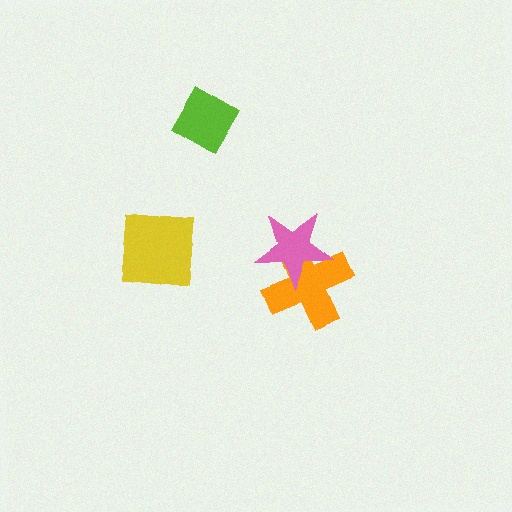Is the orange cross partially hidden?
Yes, it is partially covered by another shape.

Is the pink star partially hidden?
No, no other shape covers it.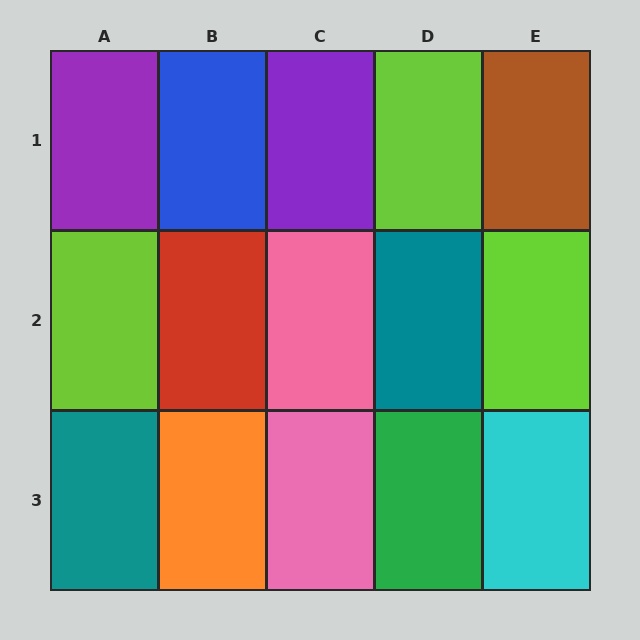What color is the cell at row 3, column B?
Orange.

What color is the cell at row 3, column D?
Green.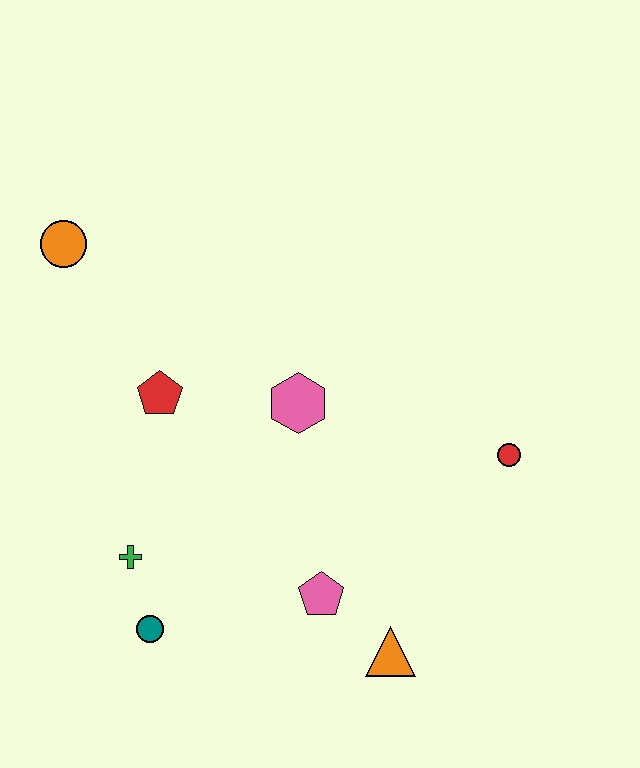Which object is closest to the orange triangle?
The pink pentagon is closest to the orange triangle.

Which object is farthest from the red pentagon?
The red circle is farthest from the red pentagon.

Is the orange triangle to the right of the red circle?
No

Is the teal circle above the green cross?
No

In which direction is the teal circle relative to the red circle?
The teal circle is to the left of the red circle.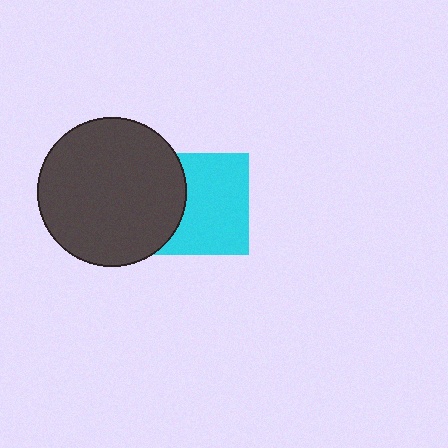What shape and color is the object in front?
The object in front is a dark gray circle.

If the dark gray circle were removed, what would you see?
You would see the complete cyan square.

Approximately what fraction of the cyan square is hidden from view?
Roughly 31% of the cyan square is hidden behind the dark gray circle.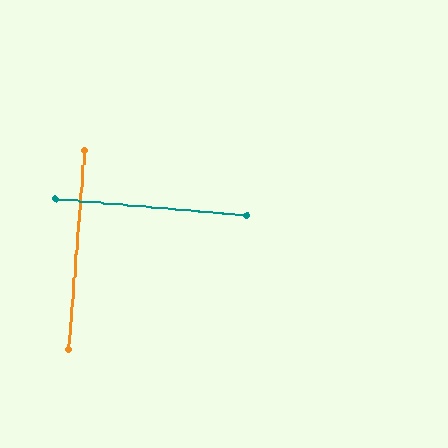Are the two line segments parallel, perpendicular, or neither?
Perpendicular — they meet at approximately 90°.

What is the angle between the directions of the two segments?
Approximately 90 degrees.